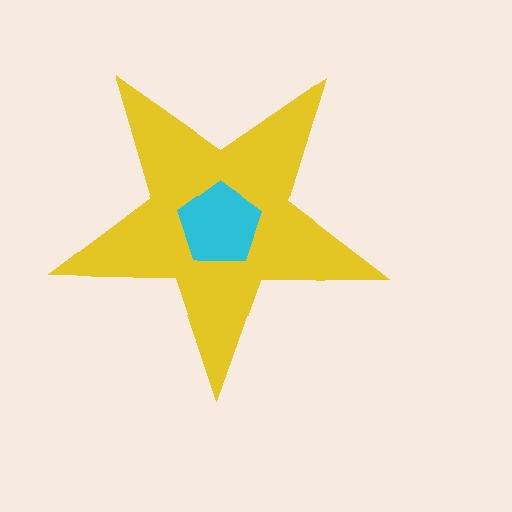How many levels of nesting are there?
2.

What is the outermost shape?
The yellow star.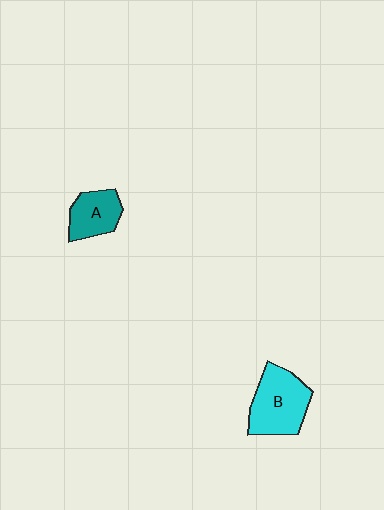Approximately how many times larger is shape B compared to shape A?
Approximately 1.6 times.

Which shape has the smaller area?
Shape A (teal).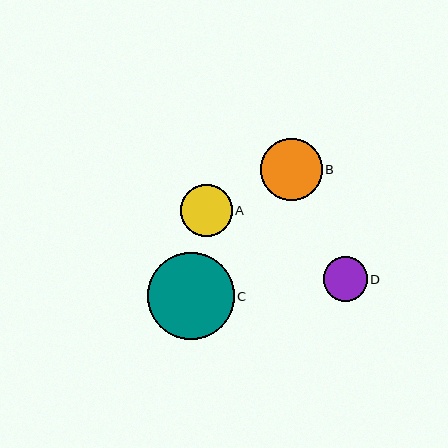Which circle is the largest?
Circle C is the largest with a size of approximately 87 pixels.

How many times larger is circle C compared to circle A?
Circle C is approximately 1.7 times the size of circle A.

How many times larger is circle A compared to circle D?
Circle A is approximately 1.2 times the size of circle D.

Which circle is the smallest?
Circle D is the smallest with a size of approximately 44 pixels.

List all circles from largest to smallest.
From largest to smallest: C, B, A, D.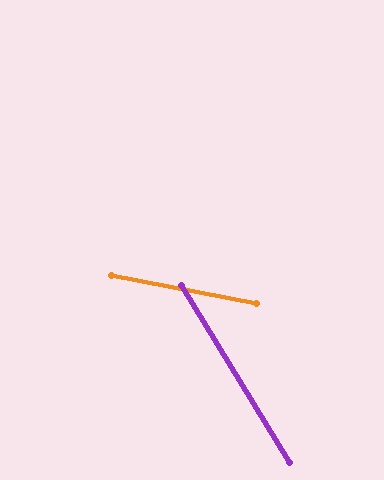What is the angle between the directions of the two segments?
Approximately 48 degrees.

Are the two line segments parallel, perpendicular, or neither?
Neither parallel nor perpendicular — they differ by about 48°.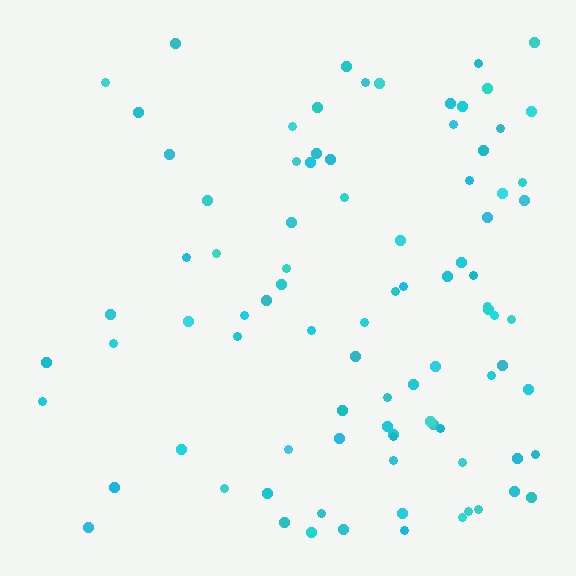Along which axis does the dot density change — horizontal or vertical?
Horizontal.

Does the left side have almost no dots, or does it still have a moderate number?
Still a moderate number, just noticeably fewer than the right.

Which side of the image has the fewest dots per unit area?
The left.